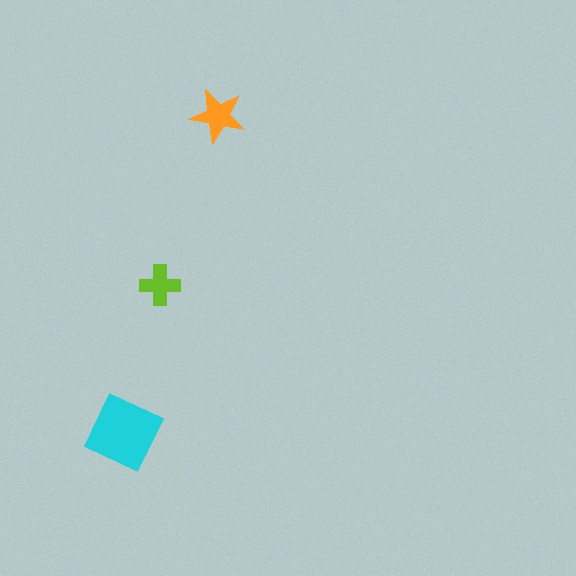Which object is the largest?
The cyan square.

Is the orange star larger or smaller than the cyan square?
Smaller.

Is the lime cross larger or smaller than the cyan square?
Smaller.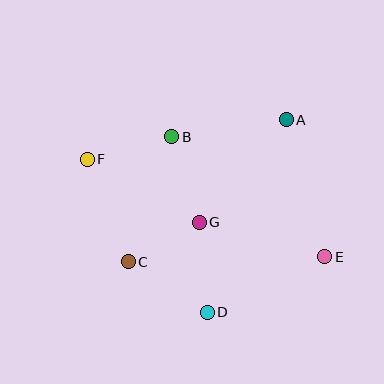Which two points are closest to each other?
Points C and G are closest to each other.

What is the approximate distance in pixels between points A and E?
The distance between A and E is approximately 142 pixels.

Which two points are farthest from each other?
Points E and F are farthest from each other.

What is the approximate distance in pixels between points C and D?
The distance between C and D is approximately 94 pixels.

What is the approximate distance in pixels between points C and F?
The distance between C and F is approximately 110 pixels.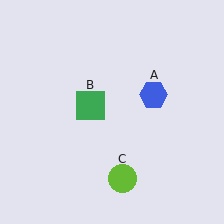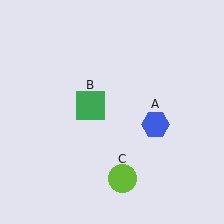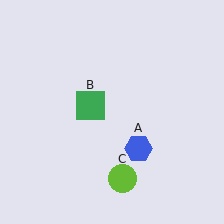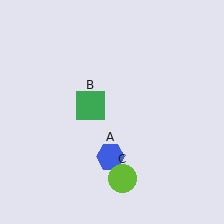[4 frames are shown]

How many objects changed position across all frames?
1 object changed position: blue hexagon (object A).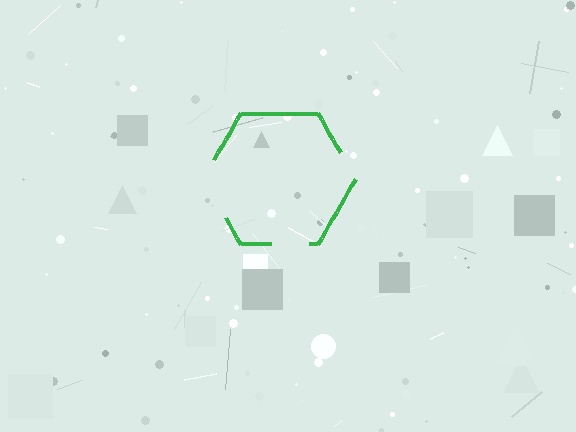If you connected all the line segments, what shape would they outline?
They would outline a hexagon.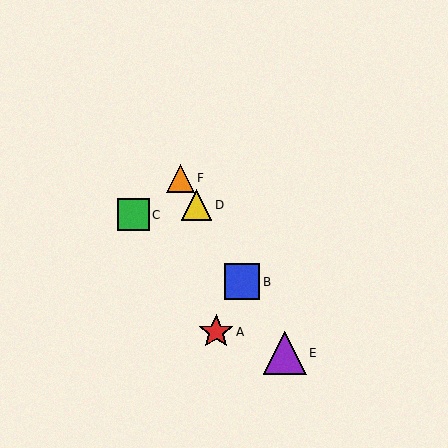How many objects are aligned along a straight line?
4 objects (B, D, E, F) are aligned along a straight line.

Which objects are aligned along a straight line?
Objects B, D, E, F are aligned along a straight line.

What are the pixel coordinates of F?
Object F is at (180, 178).